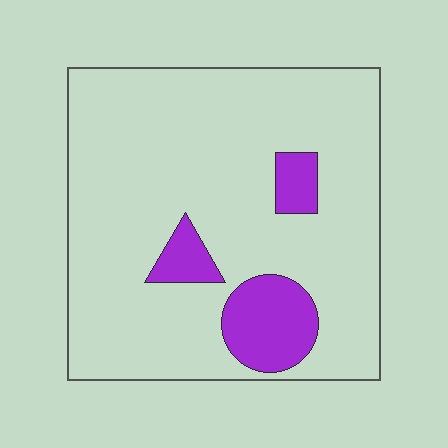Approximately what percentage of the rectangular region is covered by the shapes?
Approximately 15%.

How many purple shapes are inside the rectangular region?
3.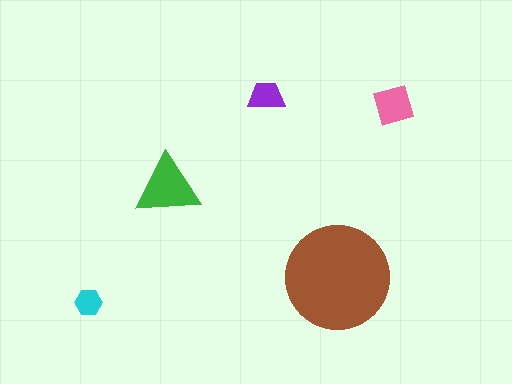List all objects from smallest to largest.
The cyan hexagon, the purple trapezoid, the pink square, the green triangle, the brown circle.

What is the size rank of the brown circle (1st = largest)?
1st.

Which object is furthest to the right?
The pink square is rightmost.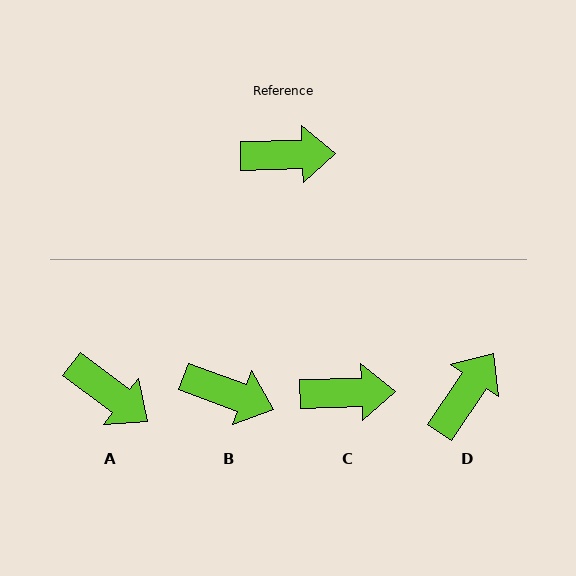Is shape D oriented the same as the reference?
No, it is off by about 54 degrees.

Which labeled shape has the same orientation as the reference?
C.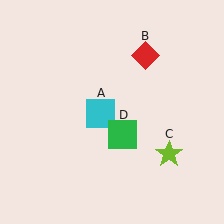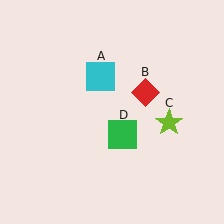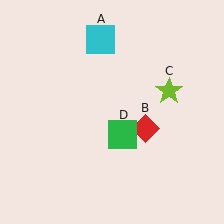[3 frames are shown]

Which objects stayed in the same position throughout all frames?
Green square (object D) remained stationary.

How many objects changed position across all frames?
3 objects changed position: cyan square (object A), red diamond (object B), lime star (object C).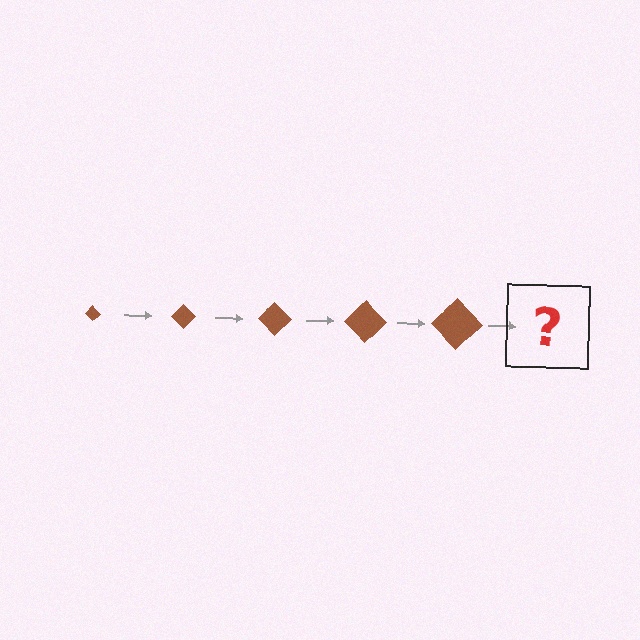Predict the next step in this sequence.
The next step is a brown diamond, larger than the previous one.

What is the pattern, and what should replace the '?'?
The pattern is that the diamond gets progressively larger each step. The '?' should be a brown diamond, larger than the previous one.